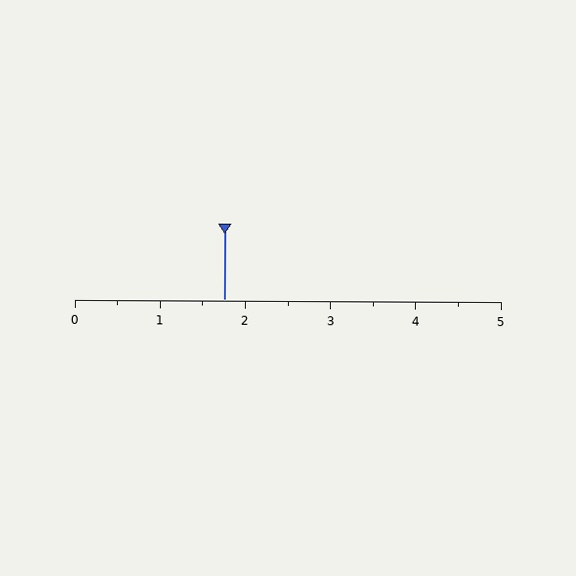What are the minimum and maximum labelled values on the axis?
The axis runs from 0 to 5.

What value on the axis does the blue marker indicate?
The marker indicates approximately 1.8.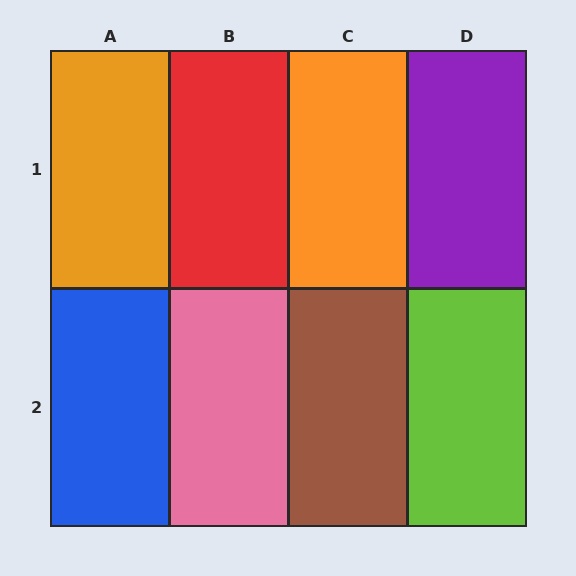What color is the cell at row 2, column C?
Brown.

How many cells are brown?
1 cell is brown.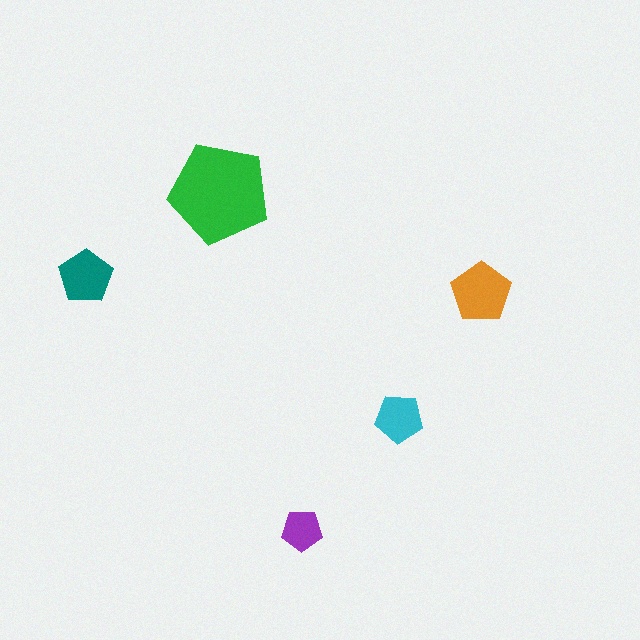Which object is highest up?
The green pentagon is topmost.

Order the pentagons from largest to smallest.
the green one, the orange one, the teal one, the cyan one, the purple one.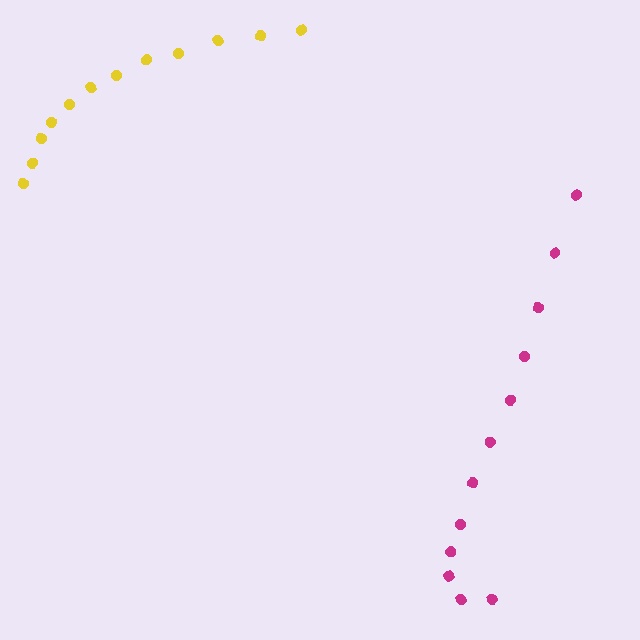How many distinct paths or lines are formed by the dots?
There are 2 distinct paths.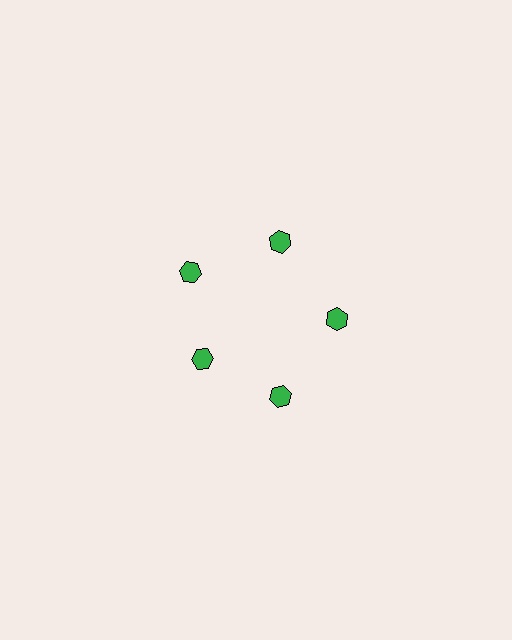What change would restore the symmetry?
The symmetry would be restored by moving it outward, back onto the ring so that all 5 hexagons sit at equal angles and equal distance from the center.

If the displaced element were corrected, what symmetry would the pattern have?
It would have 5-fold rotational symmetry — the pattern would map onto itself every 72 degrees.